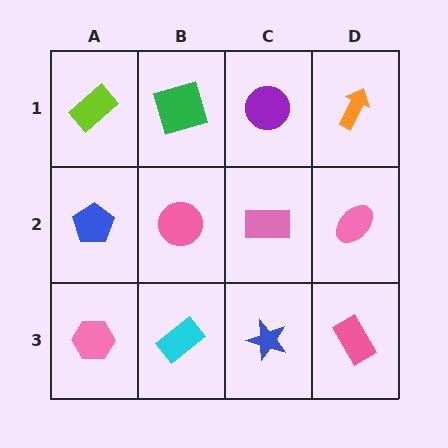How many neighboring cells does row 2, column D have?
3.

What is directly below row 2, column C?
A blue star.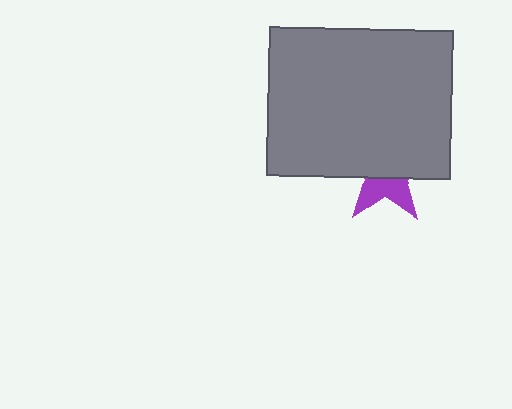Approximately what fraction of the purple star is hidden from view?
Roughly 61% of the purple star is hidden behind the gray rectangle.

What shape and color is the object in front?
The object in front is a gray rectangle.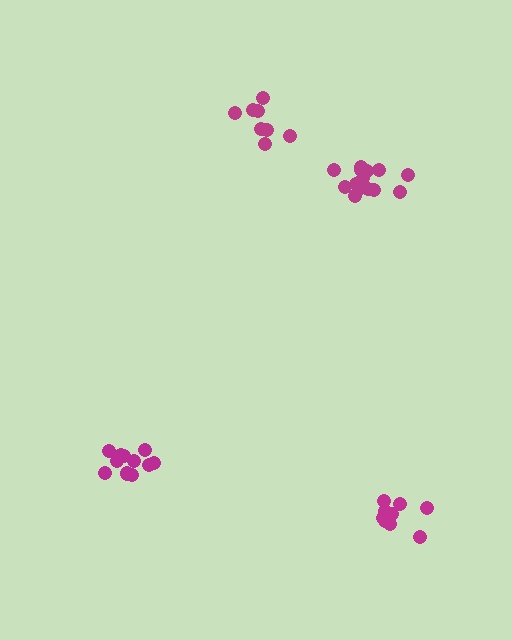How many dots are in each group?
Group 1: 9 dots, Group 2: 8 dots, Group 3: 14 dots, Group 4: 11 dots (42 total).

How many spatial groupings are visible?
There are 4 spatial groupings.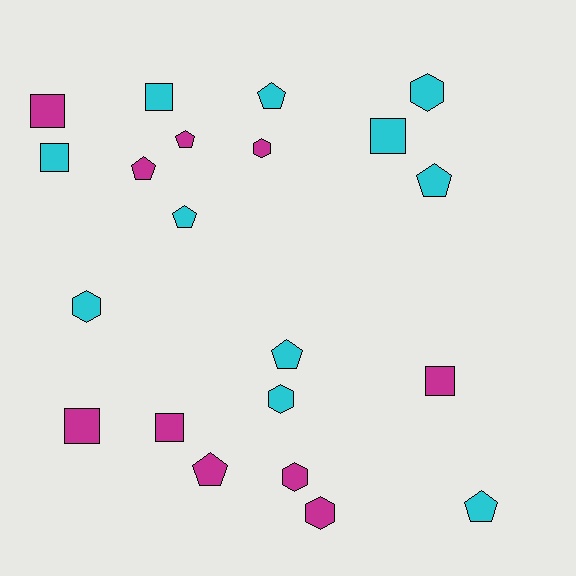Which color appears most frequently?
Cyan, with 11 objects.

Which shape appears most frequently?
Pentagon, with 8 objects.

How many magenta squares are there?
There are 4 magenta squares.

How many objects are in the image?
There are 21 objects.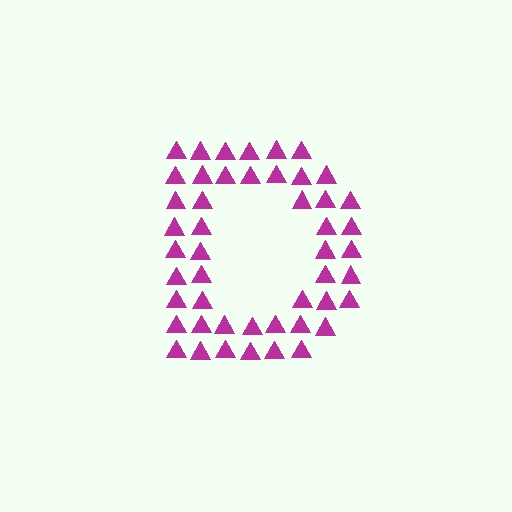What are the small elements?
The small elements are triangles.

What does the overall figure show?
The overall figure shows the letter D.